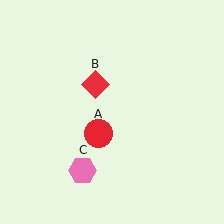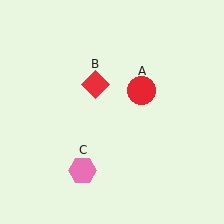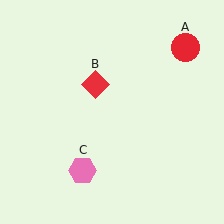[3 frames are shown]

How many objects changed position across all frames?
1 object changed position: red circle (object A).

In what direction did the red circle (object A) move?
The red circle (object A) moved up and to the right.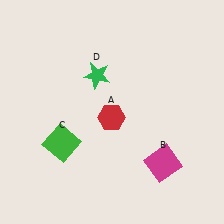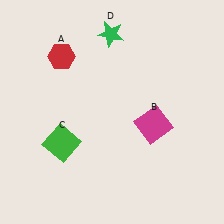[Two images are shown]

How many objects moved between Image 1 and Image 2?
3 objects moved between the two images.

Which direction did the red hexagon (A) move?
The red hexagon (A) moved up.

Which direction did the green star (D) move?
The green star (D) moved up.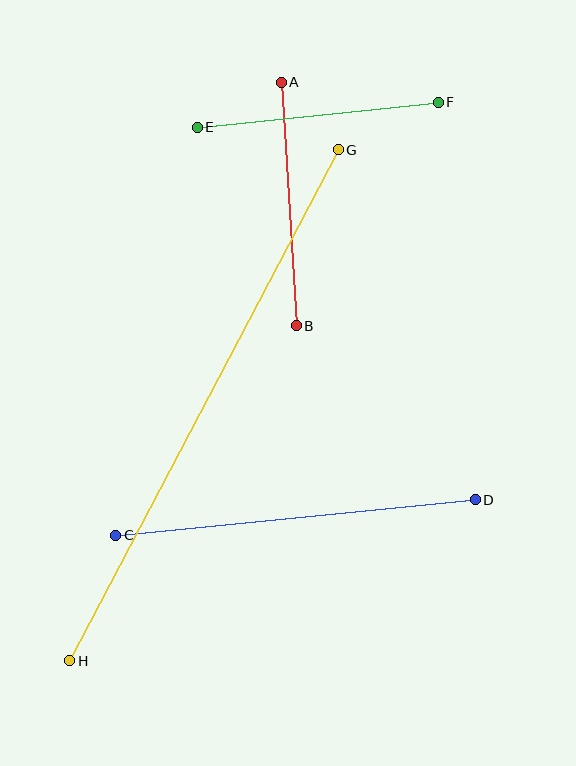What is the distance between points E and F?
The distance is approximately 242 pixels.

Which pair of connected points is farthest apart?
Points G and H are farthest apart.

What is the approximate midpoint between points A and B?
The midpoint is at approximately (289, 204) pixels.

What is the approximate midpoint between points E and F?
The midpoint is at approximately (318, 115) pixels.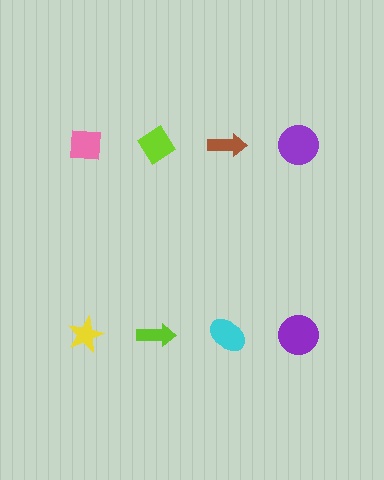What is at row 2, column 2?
A lime arrow.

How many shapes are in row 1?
4 shapes.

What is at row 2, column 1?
A yellow star.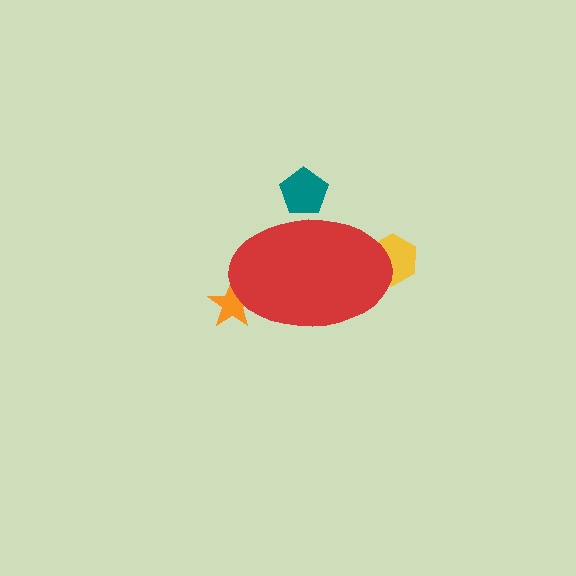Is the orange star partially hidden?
Yes, the orange star is partially hidden behind the red ellipse.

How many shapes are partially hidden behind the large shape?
3 shapes are partially hidden.